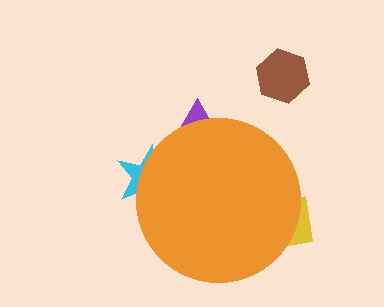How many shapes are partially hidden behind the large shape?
3 shapes are partially hidden.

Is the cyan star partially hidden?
Yes, the cyan star is partially hidden behind the orange circle.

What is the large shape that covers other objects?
An orange circle.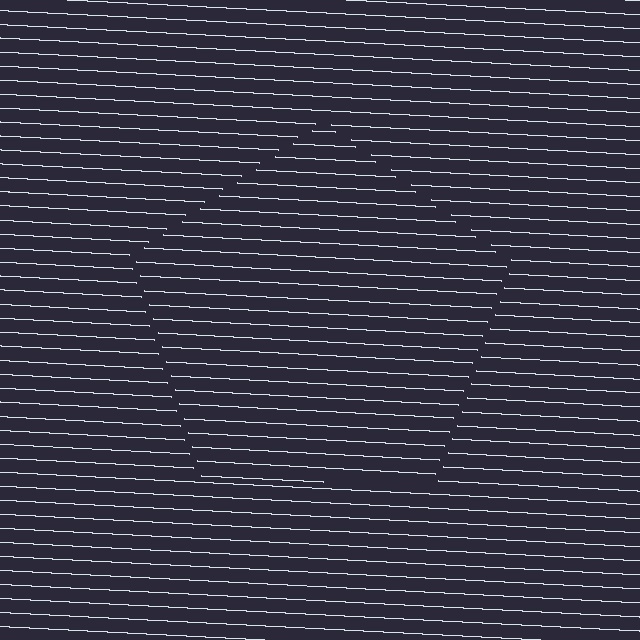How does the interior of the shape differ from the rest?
The interior of the shape contains the same grating, shifted by half a period — the contour is defined by the phase discontinuity where line-ends from the inner and outer gratings abut.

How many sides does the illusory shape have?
5 sides — the line-ends trace a pentagon.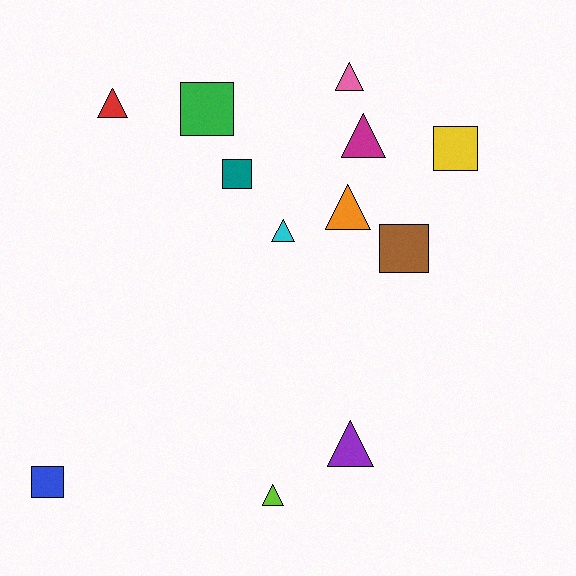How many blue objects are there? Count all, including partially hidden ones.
There is 1 blue object.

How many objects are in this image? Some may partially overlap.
There are 12 objects.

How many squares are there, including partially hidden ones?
There are 5 squares.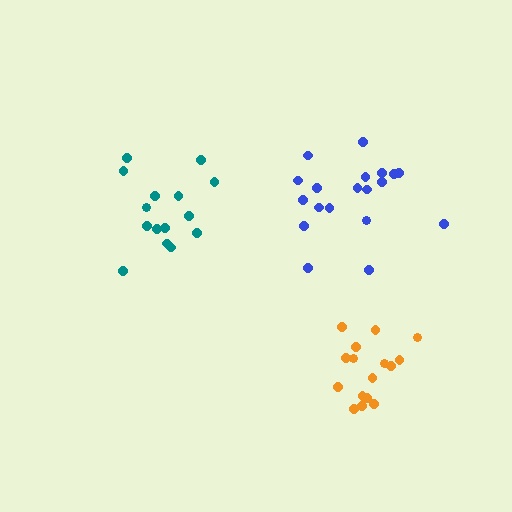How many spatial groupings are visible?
There are 3 spatial groupings.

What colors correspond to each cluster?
The clusters are colored: teal, blue, orange.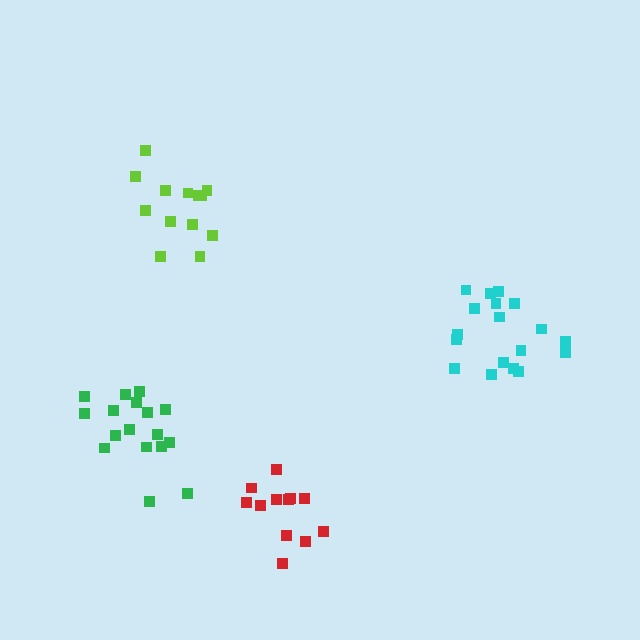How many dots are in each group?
Group 1: 18 dots, Group 2: 12 dots, Group 3: 13 dots, Group 4: 17 dots (60 total).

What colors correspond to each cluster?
The clusters are colored: cyan, red, lime, green.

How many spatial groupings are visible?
There are 4 spatial groupings.